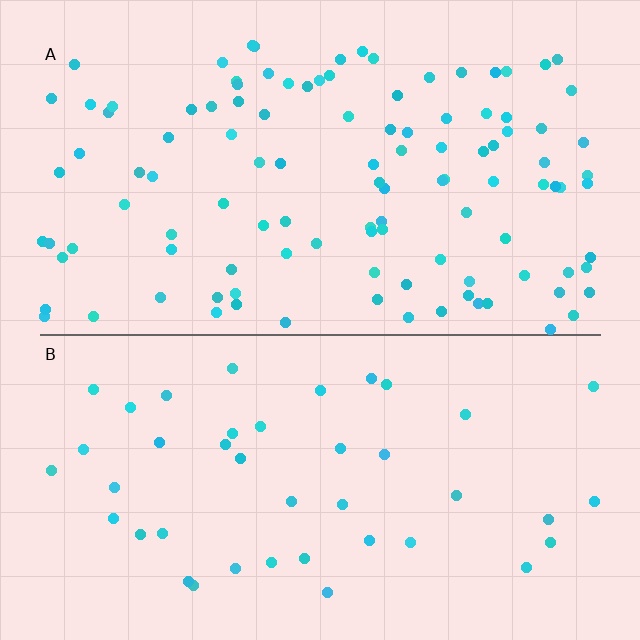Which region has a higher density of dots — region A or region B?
A (the top).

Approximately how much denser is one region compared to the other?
Approximately 2.6× — region A over region B.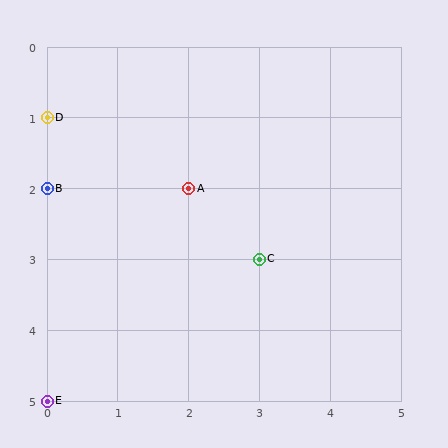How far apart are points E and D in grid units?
Points E and D are 4 rows apart.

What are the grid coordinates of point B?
Point B is at grid coordinates (0, 2).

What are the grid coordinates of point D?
Point D is at grid coordinates (0, 1).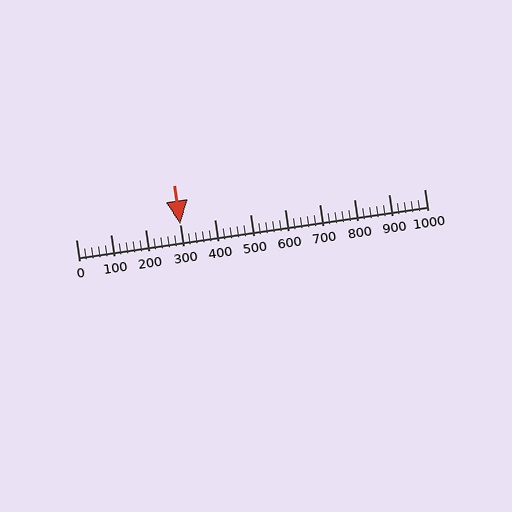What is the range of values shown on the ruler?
The ruler shows values from 0 to 1000.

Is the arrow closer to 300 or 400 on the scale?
The arrow is closer to 300.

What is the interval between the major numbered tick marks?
The major tick marks are spaced 100 units apart.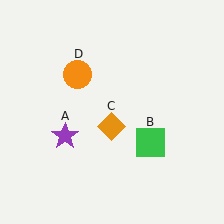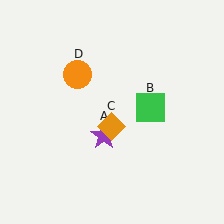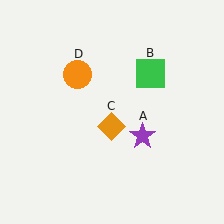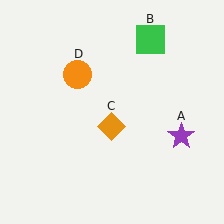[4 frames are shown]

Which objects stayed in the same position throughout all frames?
Orange diamond (object C) and orange circle (object D) remained stationary.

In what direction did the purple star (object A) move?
The purple star (object A) moved right.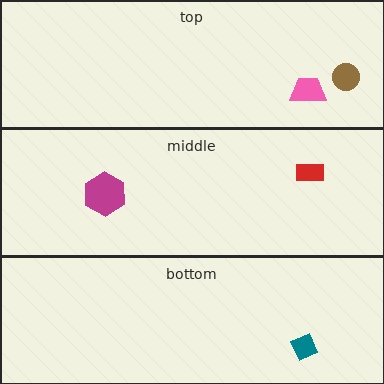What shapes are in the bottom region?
The teal diamond.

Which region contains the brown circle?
The top region.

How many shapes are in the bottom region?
1.